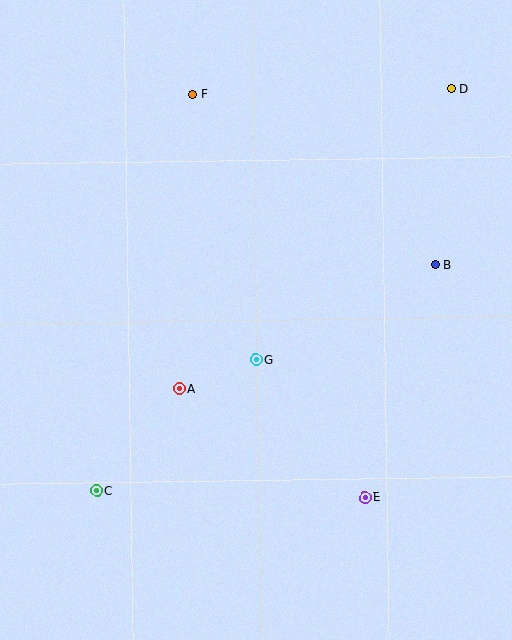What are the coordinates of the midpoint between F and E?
The midpoint between F and E is at (279, 296).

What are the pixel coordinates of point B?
Point B is at (435, 265).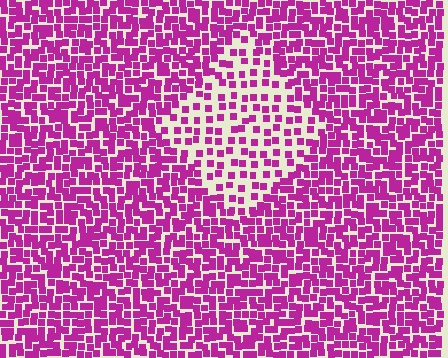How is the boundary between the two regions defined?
The boundary is defined by a change in element density (approximately 2.1x ratio). All elements are the same color, size, and shape.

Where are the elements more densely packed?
The elements are more densely packed outside the diamond boundary.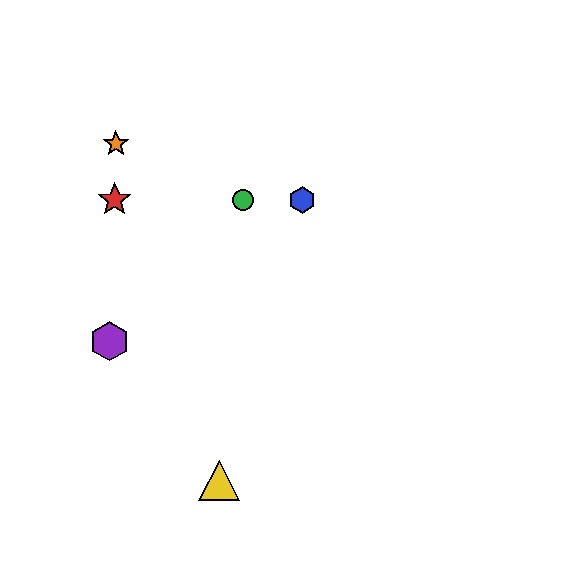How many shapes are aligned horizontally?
3 shapes (the red star, the blue hexagon, the green circle) are aligned horizontally.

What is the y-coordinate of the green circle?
The green circle is at y≈200.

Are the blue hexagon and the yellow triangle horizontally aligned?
No, the blue hexagon is at y≈200 and the yellow triangle is at y≈480.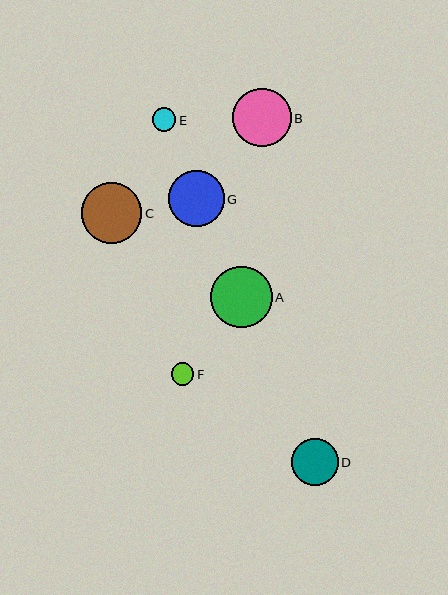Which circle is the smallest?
Circle F is the smallest with a size of approximately 22 pixels.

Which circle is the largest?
Circle A is the largest with a size of approximately 62 pixels.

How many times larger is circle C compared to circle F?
Circle C is approximately 2.7 times the size of circle F.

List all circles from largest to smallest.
From largest to smallest: A, C, B, G, D, E, F.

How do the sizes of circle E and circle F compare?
Circle E and circle F are approximately the same size.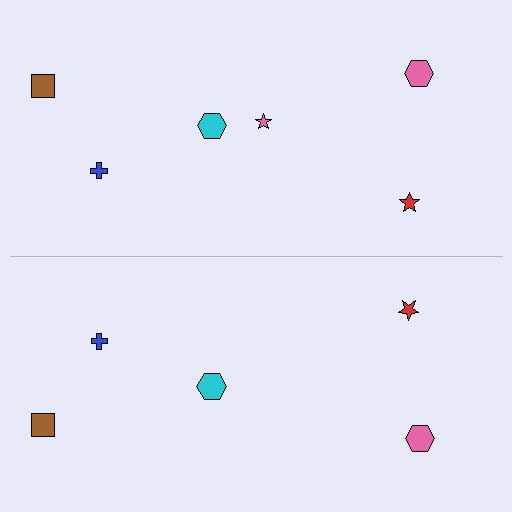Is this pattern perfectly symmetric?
No, the pattern is not perfectly symmetric. A pink star is missing from the bottom side.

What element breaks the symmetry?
A pink star is missing from the bottom side.